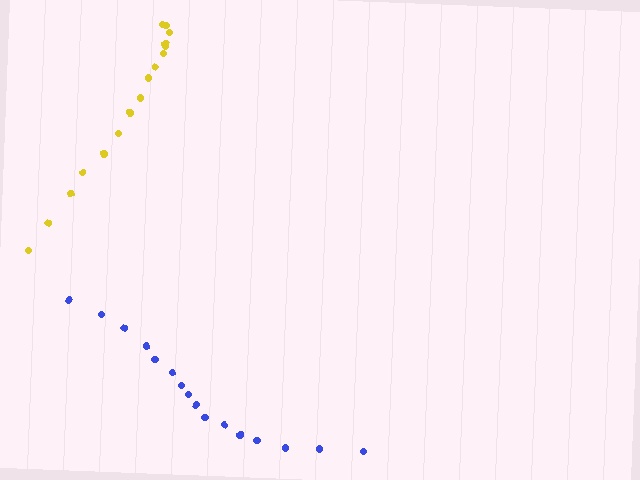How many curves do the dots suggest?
There are 2 distinct paths.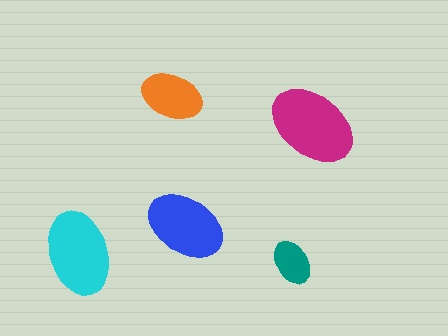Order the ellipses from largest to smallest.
the magenta one, the cyan one, the blue one, the orange one, the teal one.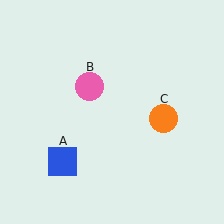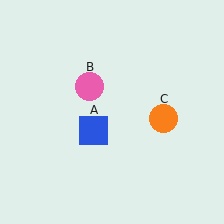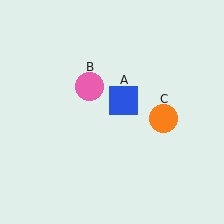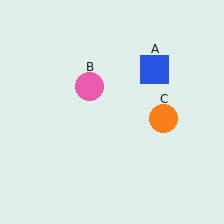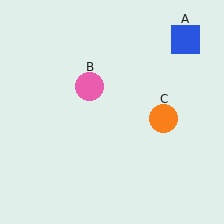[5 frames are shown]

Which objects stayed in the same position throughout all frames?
Pink circle (object B) and orange circle (object C) remained stationary.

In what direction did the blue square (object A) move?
The blue square (object A) moved up and to the right.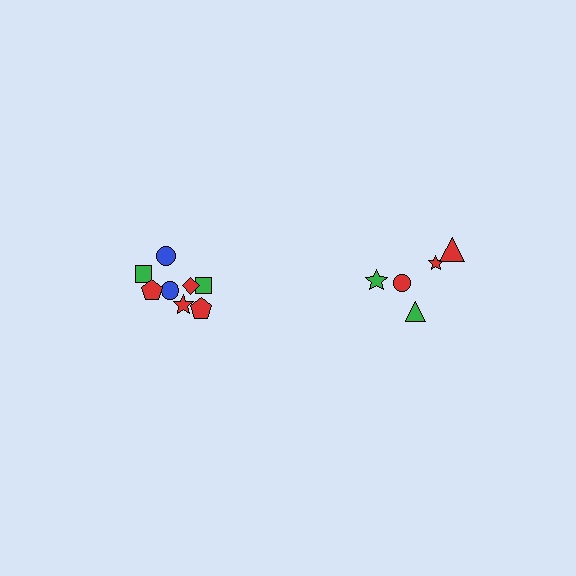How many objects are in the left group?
There are 8 objects.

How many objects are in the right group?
There are 5 objects.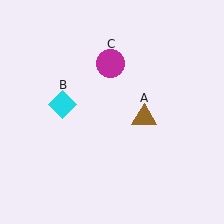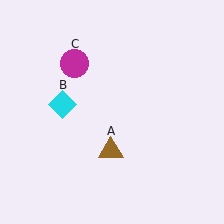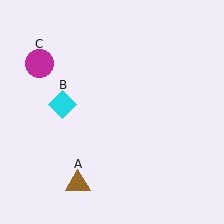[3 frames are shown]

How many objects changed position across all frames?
2 objects changed position: brown triangle (object A), magenta circle (object C).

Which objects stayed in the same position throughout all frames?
Cyan diamond (object B) remained stationary.